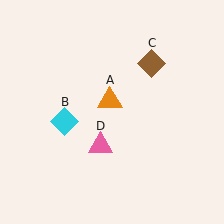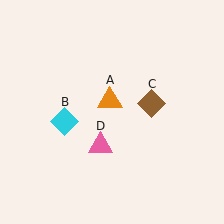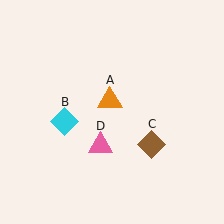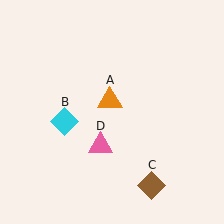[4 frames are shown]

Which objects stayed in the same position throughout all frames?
Orange triangle (object A) and cyan diamond (object B) and pink triangle (object D) remained stationary.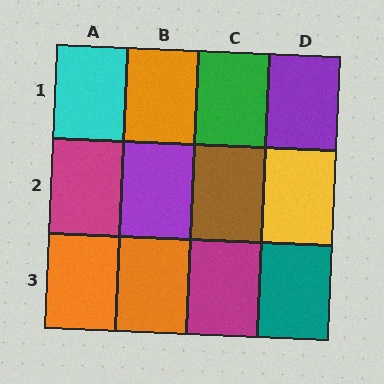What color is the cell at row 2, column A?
Magenta.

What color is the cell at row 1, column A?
Cyan.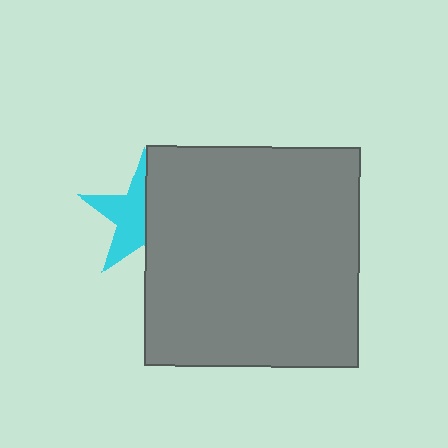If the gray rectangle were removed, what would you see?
You would see the complete cyan star.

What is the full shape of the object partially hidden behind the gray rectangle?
The partially hidden object is a cyan star.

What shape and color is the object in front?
The object in front is a gray rectangle.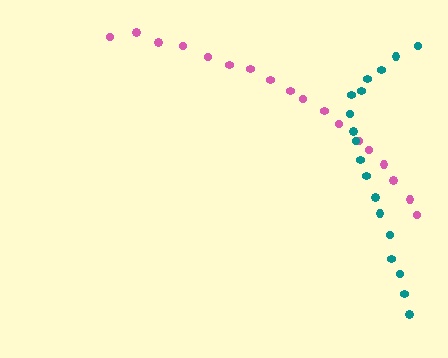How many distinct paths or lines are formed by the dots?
There are 2 distinct paths.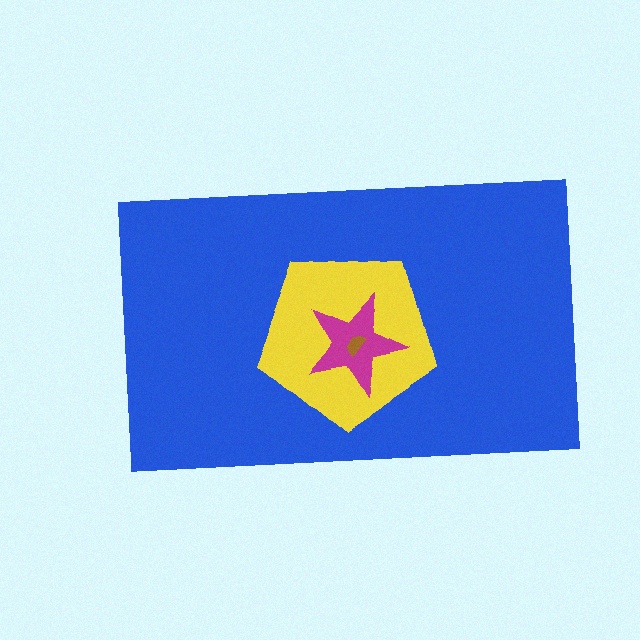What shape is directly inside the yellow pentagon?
The magenta star.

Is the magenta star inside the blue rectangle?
Yes.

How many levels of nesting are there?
4.